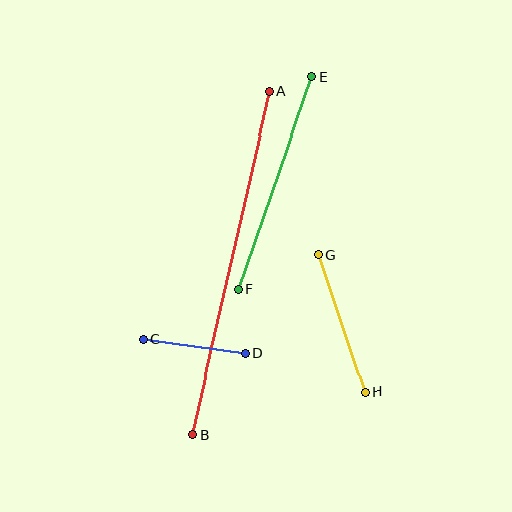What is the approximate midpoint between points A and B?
The midpoint is at approximately (231, 263) pixels.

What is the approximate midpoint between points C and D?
The midpoint is at approximately (195, 347) pixels.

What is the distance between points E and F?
The distance is approximately 225 pixels.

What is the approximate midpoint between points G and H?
The midpoint is at approximately (341, 323) pixels.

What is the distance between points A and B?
The distance is approximately 352 pixels.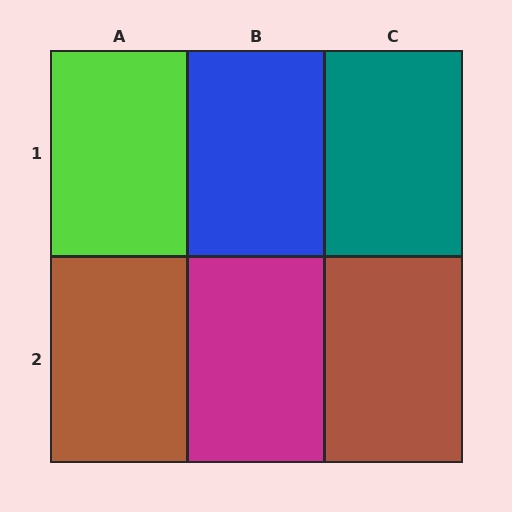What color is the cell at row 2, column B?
Magenta.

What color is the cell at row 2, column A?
Brown.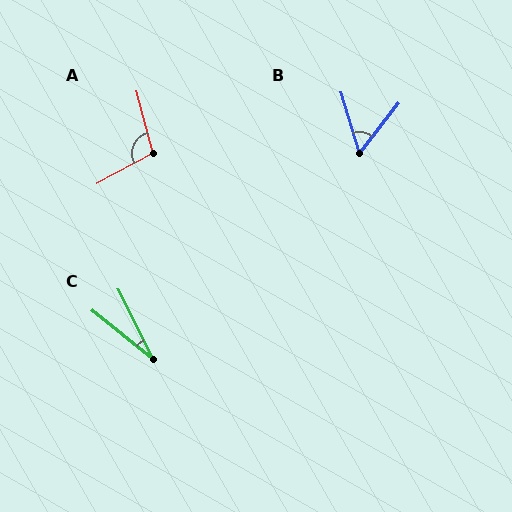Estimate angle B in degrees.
Approximately 55 degrees.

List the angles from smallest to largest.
C (24°), B (55°), A (104°).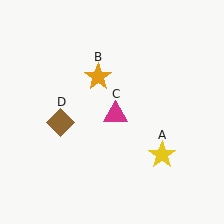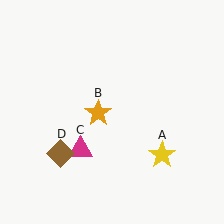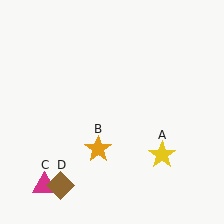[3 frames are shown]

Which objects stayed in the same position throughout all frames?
Yellow star (object A) remained stationary.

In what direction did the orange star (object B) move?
The orange star (object B) moved down.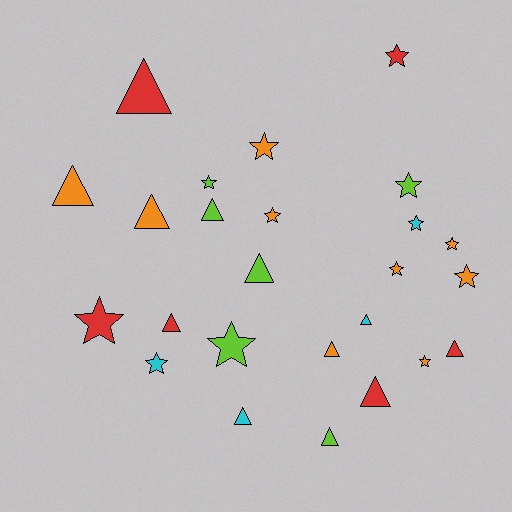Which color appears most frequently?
Orange, with 9 objects.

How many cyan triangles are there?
There are 2 cyan triangles.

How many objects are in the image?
There are 25 objects.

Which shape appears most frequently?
Star, with 13 objects.